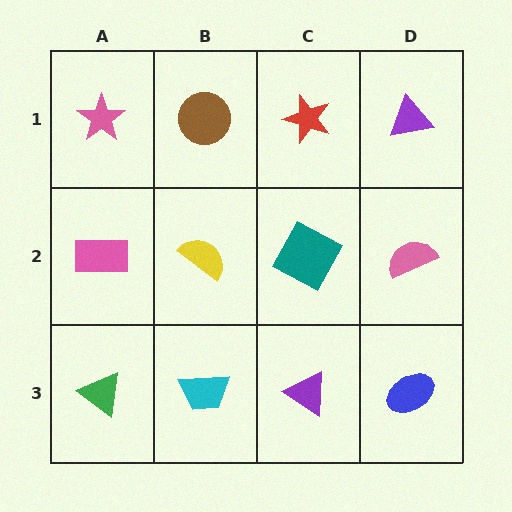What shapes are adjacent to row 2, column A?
A pink star (row 1, column A), a green triangle (row 3, column A), a yellow semicircle (row 2, column B).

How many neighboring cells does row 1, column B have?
3.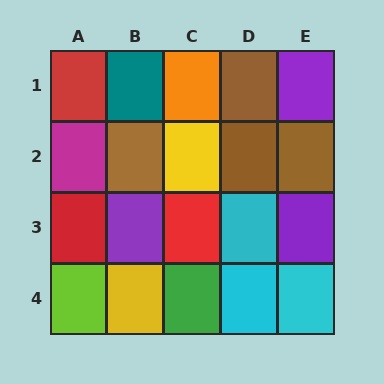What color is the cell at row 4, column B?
Yellow.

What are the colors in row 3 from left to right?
Red, purple, red, cyan, purple.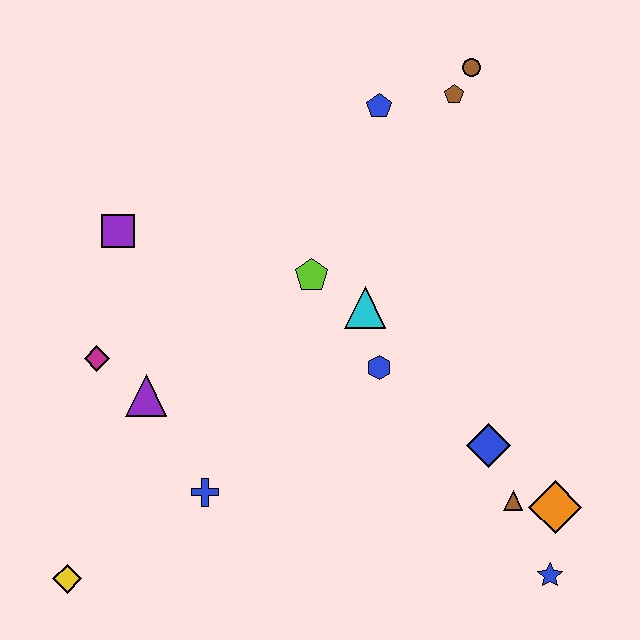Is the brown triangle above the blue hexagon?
No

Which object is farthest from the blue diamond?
The yellow diamond is farthest from the blue diamond.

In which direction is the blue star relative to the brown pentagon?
The blue star is below the brown pentagon.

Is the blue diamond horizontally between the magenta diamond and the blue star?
Yes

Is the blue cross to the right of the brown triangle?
No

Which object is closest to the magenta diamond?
The purple triangle is closest to the magenta diamond.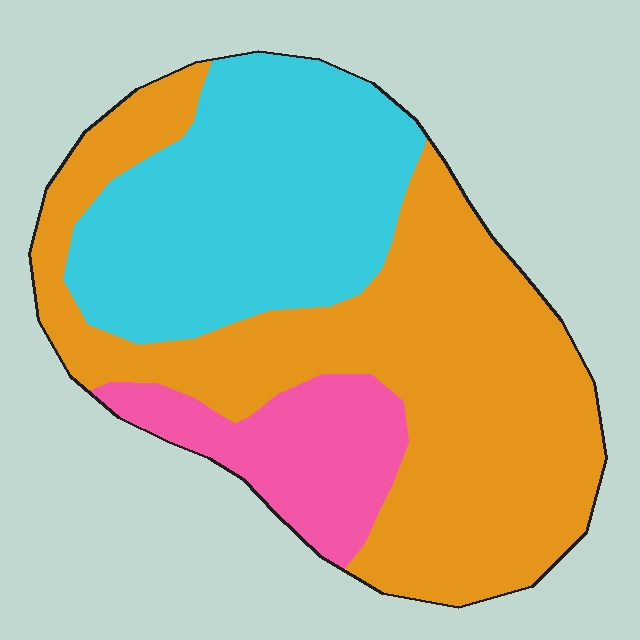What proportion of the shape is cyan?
Cyan takes up about one third (1/3) of the shape.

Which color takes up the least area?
Pink, at roughly 15%.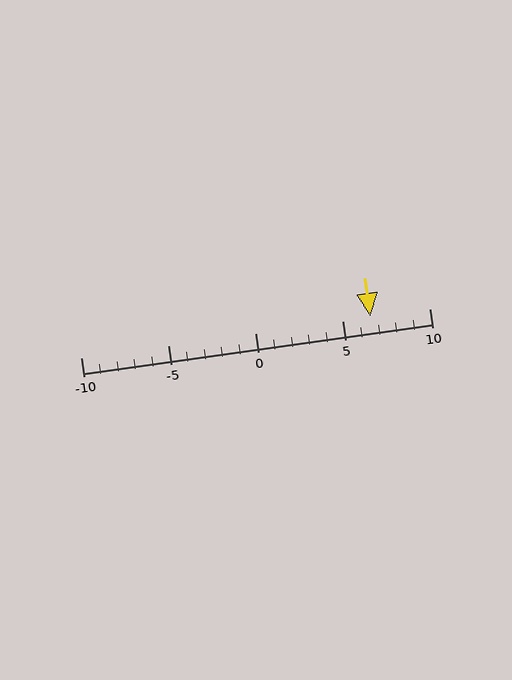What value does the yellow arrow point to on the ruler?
The yellow arrow points to approximately 7.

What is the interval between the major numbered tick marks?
The major tick marks are spaced 5 units apart.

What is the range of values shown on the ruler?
The ruler shows values from -10 to 10.